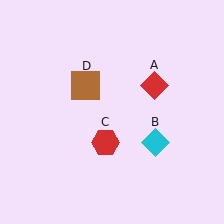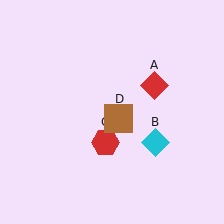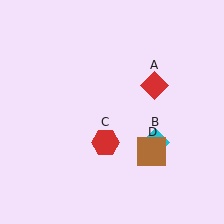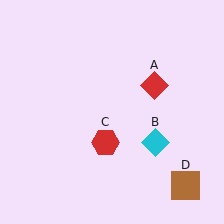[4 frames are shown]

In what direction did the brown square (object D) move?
The brown square (object D) moved down and to the right.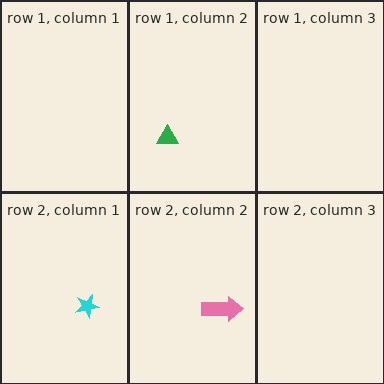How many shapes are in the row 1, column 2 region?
1.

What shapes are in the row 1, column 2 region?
The green triangle.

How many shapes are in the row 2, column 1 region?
1.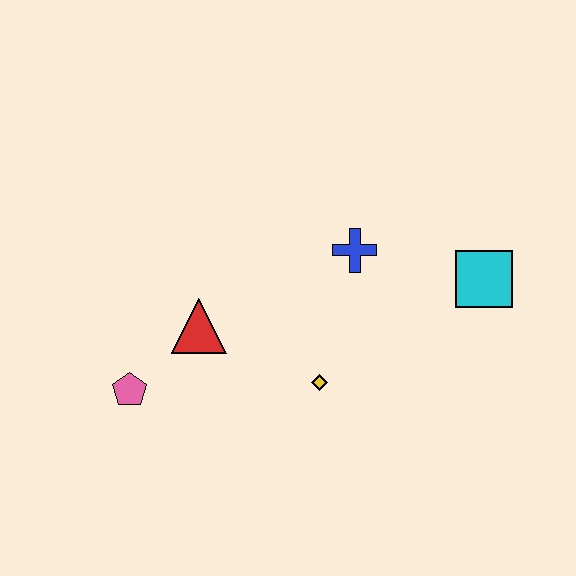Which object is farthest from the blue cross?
The pink pentagon is farthest from the blue cross.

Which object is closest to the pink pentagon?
The red triangle is closest to the pink pentagon.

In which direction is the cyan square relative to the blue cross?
The cyan square is to the right of the blue cross.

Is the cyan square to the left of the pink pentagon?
No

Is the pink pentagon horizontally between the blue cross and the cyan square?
No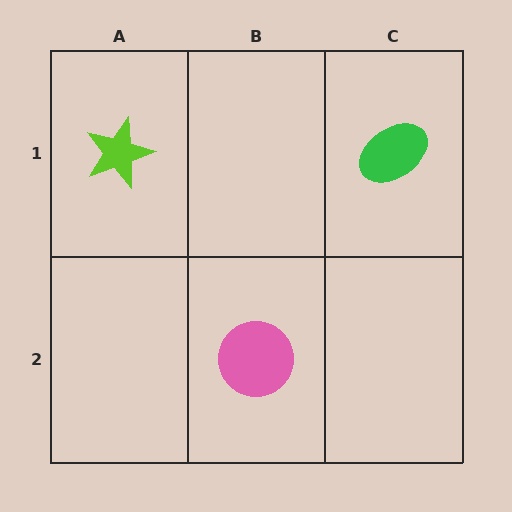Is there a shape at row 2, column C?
No, that cell is empty.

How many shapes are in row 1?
2 shapes.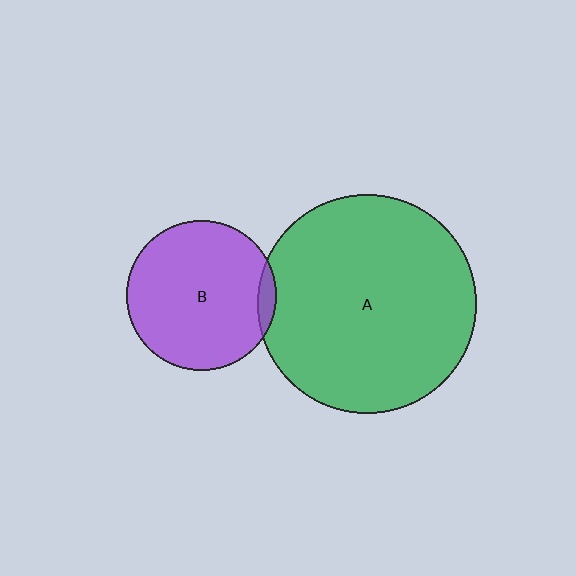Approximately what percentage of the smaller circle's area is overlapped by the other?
Approximately 5%.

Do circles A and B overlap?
Yes.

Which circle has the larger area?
Circle A (green).